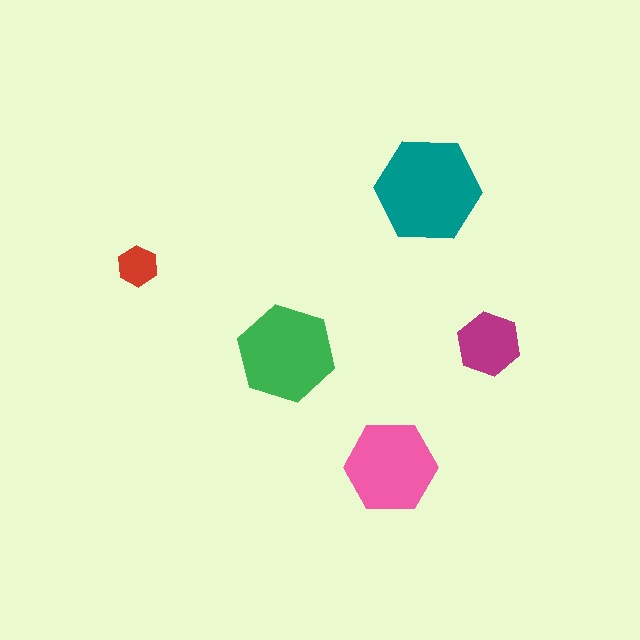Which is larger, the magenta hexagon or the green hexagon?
The green one.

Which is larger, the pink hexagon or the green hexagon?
The green one.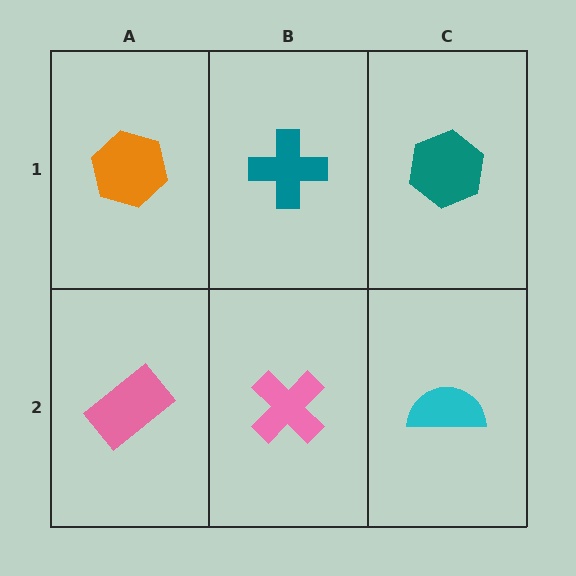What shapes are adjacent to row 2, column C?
A teal hexagon (row 1, column C), a pink cross (row 2, column B).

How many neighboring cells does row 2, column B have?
3.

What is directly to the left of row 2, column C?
A pink cross.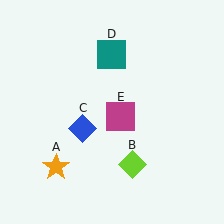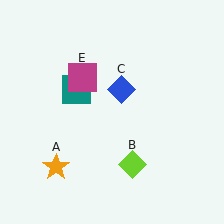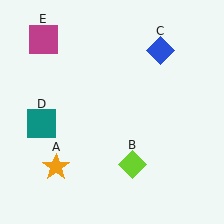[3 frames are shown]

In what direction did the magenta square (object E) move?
The magenta square (object E) moved up and to the left.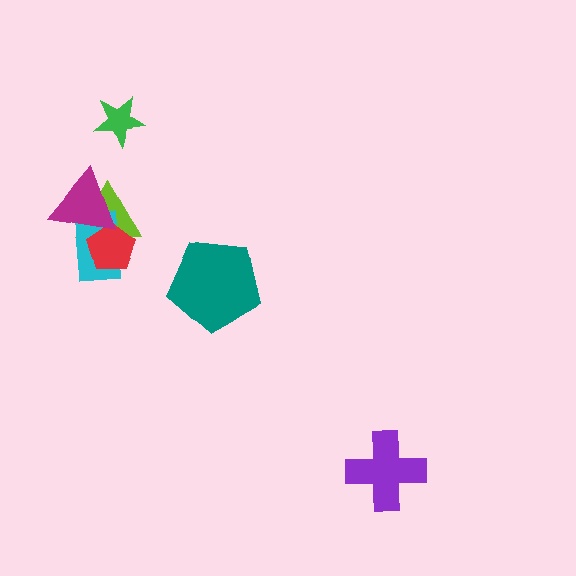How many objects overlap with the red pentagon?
3 objects overlap with the red pentagon.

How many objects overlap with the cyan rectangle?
3 objects overlap with the cyan rectangle.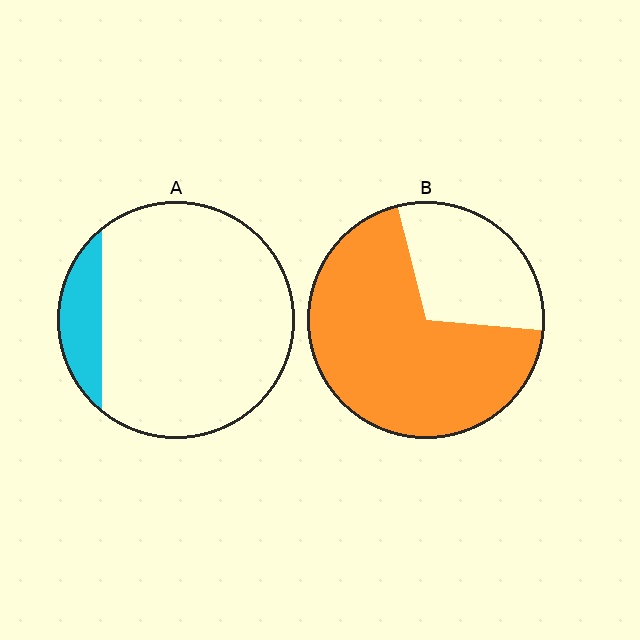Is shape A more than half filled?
No.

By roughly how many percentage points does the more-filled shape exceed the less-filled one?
By roughly 55 percentage points (B over A).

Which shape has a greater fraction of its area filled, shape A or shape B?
Shape B.